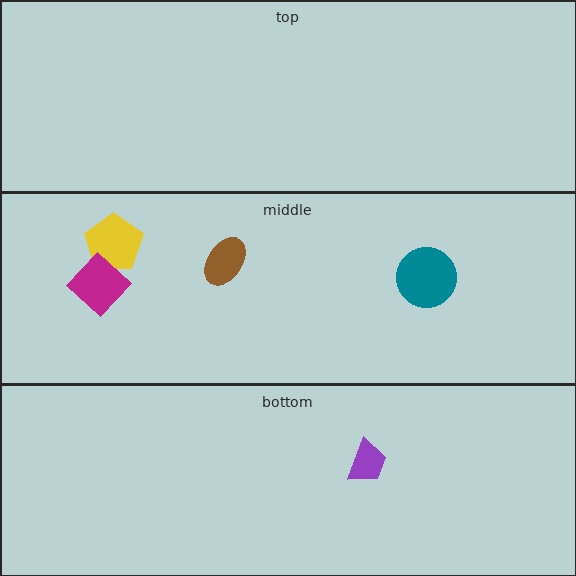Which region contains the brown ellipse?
The middle region.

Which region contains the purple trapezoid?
The bottom region.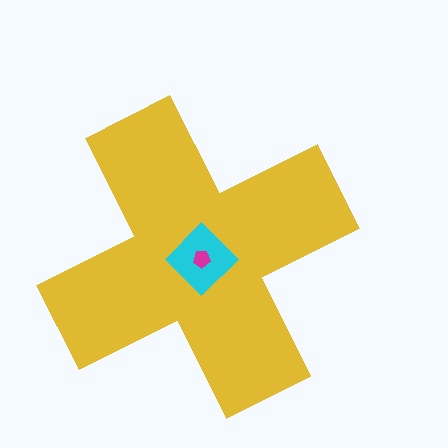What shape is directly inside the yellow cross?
The cyan diamond.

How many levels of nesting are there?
3.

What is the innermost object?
The magenta pentagon.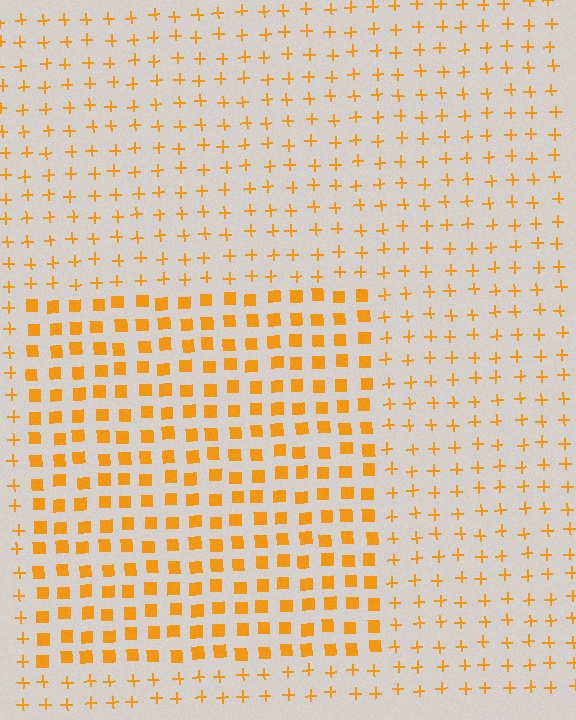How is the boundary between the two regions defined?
The boundary is defined by a change in element shape: squares inside vs. plus signs outside. All elements share the same color and spacing.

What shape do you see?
I see a rectangle.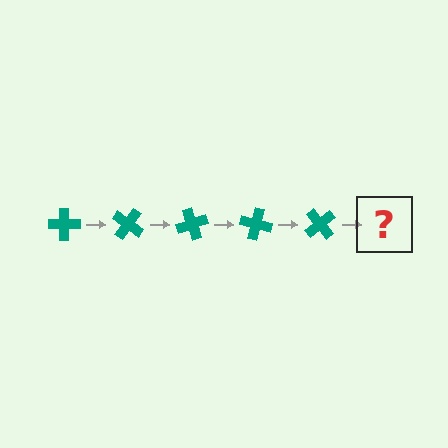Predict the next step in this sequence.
The next step is a teal cross rotated 175 degrees.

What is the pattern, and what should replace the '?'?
The pattern is that the cross rotates 35 degrees each step. The '?' should be a teal cross rotated 175 degrees.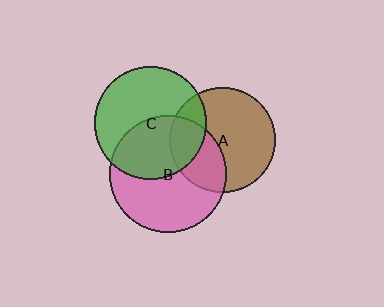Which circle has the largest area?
Circle B (pink).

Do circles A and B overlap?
Yes.